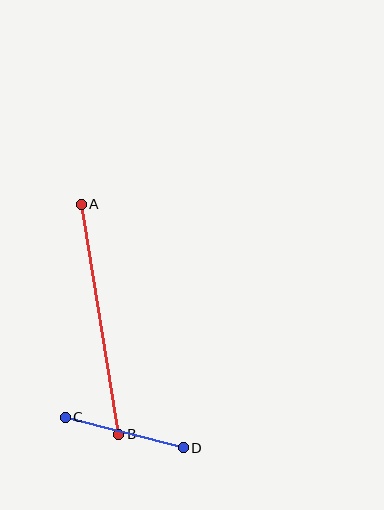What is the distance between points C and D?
The distance is approximately 122 pixels.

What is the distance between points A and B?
The distance is approximately 233 pixels.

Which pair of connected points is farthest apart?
Points A and B are farthest apart.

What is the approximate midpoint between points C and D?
The midpoint is at approximately (124, 433) pixels.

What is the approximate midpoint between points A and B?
The midpoint is at approximately (100, 319) pixels.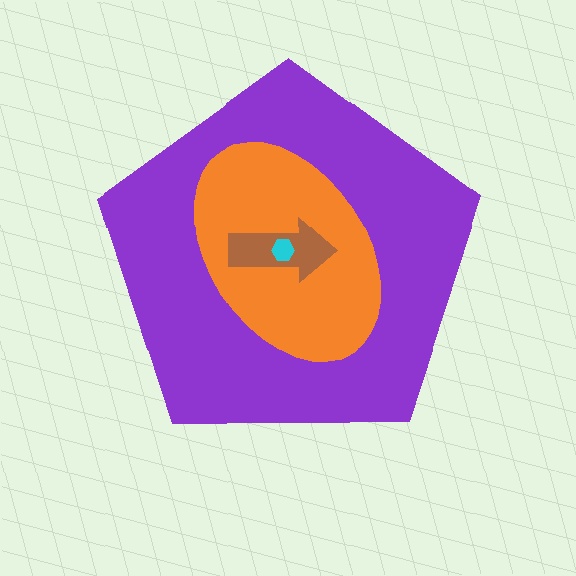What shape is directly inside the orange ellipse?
The brown arrow.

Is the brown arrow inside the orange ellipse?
Yes.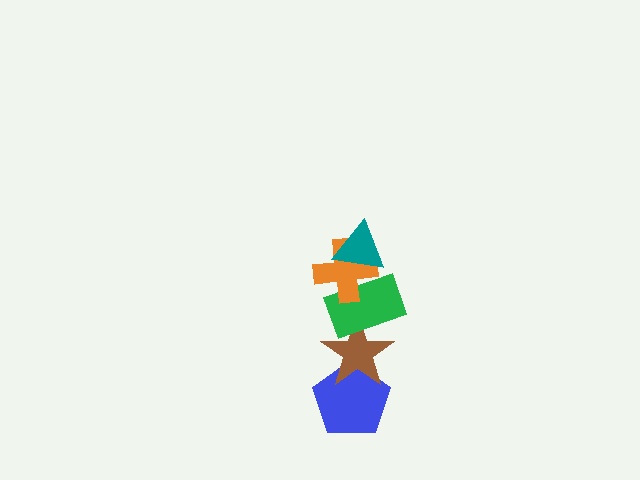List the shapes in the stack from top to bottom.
From top to bottom: the teal triangle, the orange cross, the green rectangle, the brown star, the blue pentagon.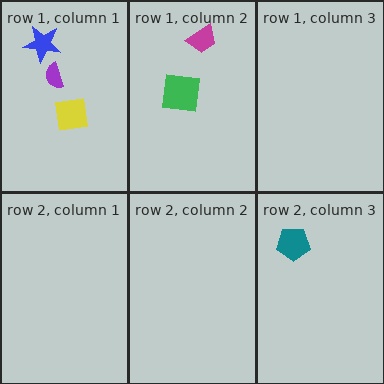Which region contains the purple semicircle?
The row 1, column 1 region.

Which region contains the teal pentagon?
The row 2, column 3 region.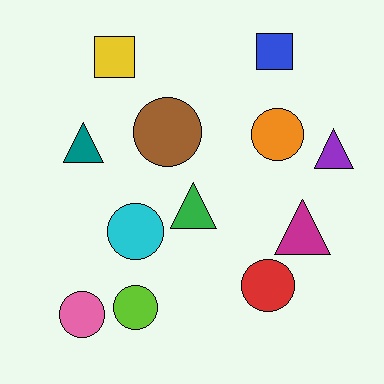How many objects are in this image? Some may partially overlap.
There are 12 objects.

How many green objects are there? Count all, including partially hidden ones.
There is 1 green object.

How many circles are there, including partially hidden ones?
There are 6 circles.